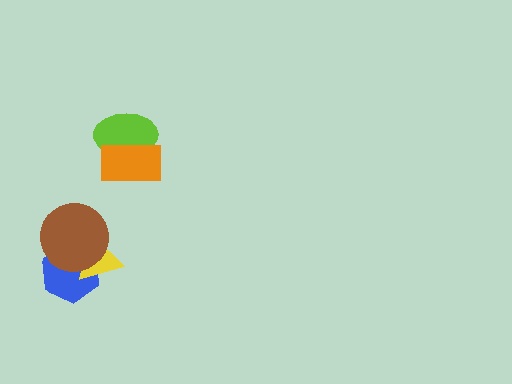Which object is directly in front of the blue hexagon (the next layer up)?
The yellow triangle is directly in front of the blue hexagon.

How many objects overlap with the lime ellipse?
1 object overlaps with the lime ellipse.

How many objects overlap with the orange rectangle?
1 object overlaps with the orange rectangle.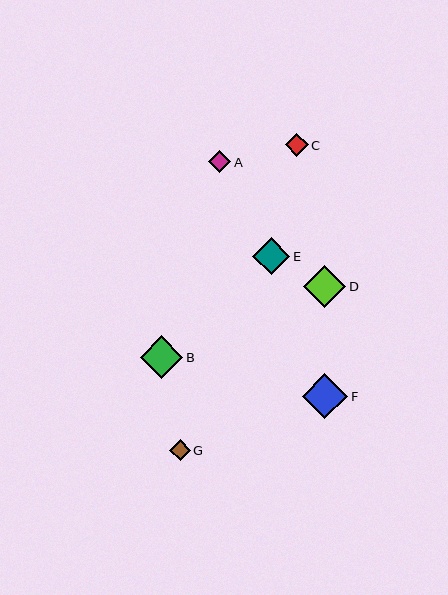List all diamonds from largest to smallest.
From largest to smallest: F, B, D, E, C, A, G.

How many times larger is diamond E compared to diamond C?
Diamond E is approximately 1.6 times the size of diamond C.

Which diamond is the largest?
Diamond F is the largest with a size of approximately 46 pixels.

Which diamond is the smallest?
Diamond G is the smallest with a size of approximately 21 pixels.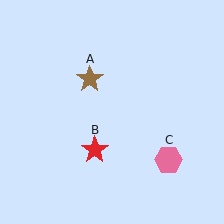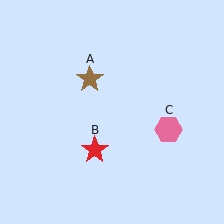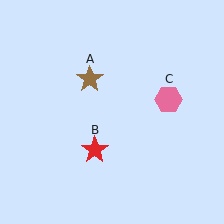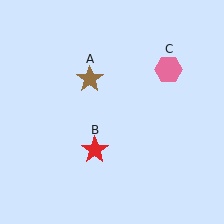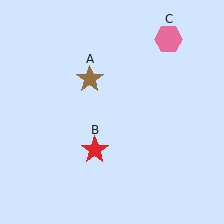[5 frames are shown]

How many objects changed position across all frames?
1 object changed position: pink hexagon (object C).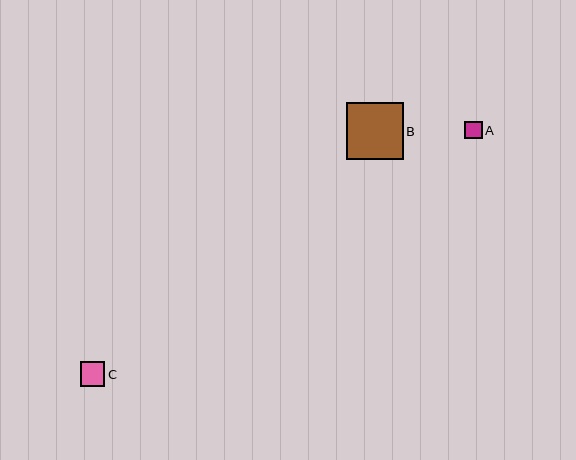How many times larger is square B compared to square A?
Square B is approximately 3.3 times the size of square A.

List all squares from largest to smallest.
From largest to smallest: B, C, A.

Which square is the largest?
Square B is the largest with a size of approximately 57 pixels.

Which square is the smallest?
Square A is the smallest with a size of approximately 17 pixels.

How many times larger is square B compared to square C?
Square B is approximately 2.3 times the size of square C.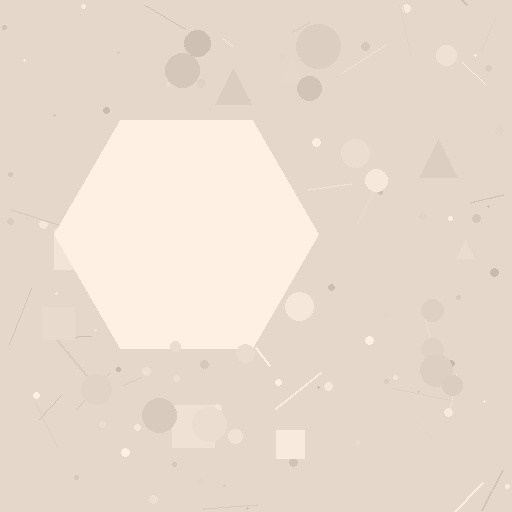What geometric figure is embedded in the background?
A hexagon is embedded in the background.